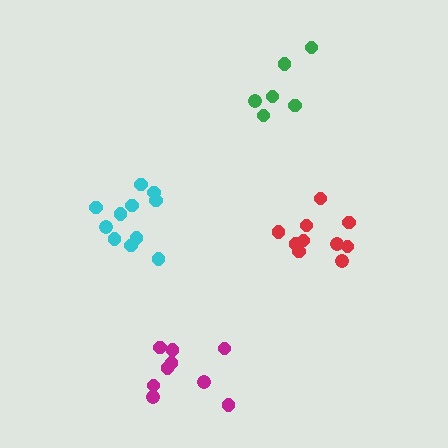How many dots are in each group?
Group 1: 11 dots, Group 2: 10 dots, Group 3: 9 dots, Group 4: 6 dots (36 total).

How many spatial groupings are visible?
There are 4 spatial groupings.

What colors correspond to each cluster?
The clusters are colored: cyan, red, magenta, green.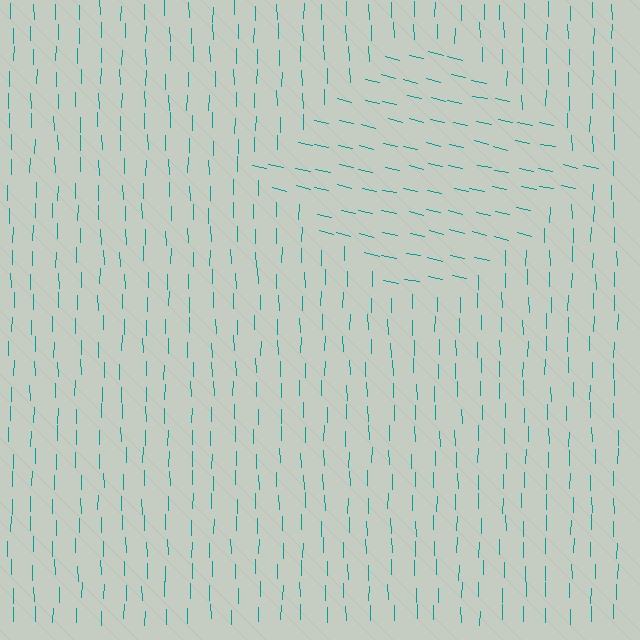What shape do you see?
I see a diamond.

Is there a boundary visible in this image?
Yes, there is a texture boundary formed by a change in line orientation.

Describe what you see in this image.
The image is filled with small teal line segments. A diamond region in the image has lines oriented differently from the surrounding lines, creating a visible texture boundary.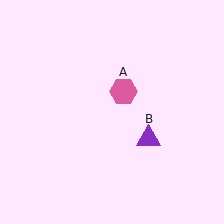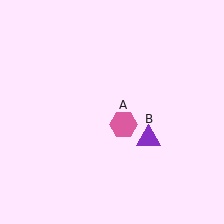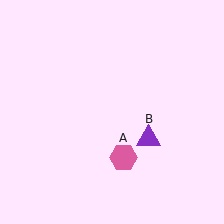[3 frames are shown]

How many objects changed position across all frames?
1 object changed position: pink hexagon (object A).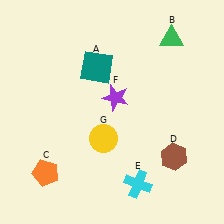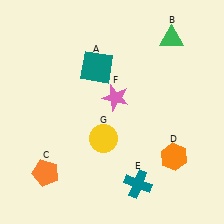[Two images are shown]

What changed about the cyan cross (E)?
In Image 1, E is cyan. In Image 2, it changed to teal.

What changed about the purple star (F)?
In Image 1, F is purple. In Image 2, it changed to pink.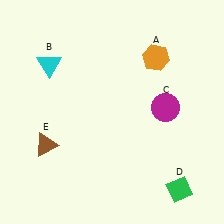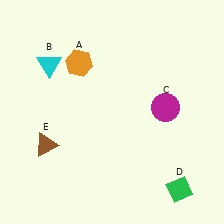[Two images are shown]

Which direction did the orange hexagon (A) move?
The orange hexagon (A) moved left.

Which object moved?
The orange hexagon (A) moved left.